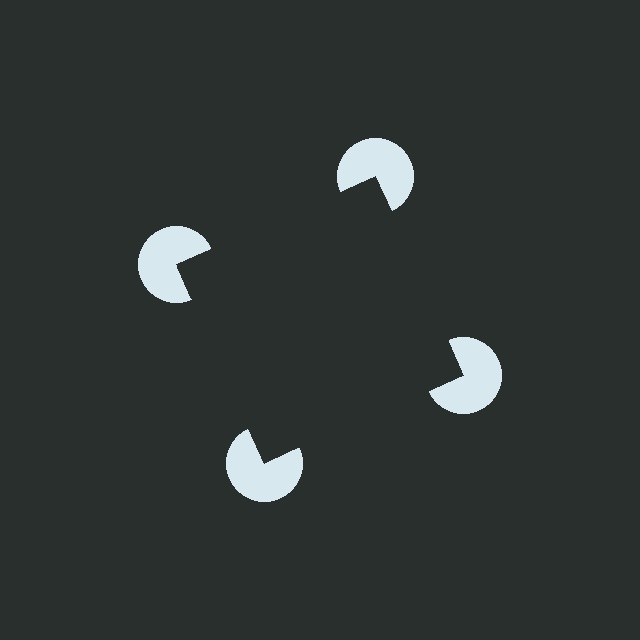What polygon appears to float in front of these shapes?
An illusory square — its edges are inferred from the aligned wedge cuts in the pac-man discs, not physically drawn.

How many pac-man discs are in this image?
There are 4 — one at each vertex of the illusory square.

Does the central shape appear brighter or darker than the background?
It typically appears slightly darker than the background, even though no actual brightness change is drawn.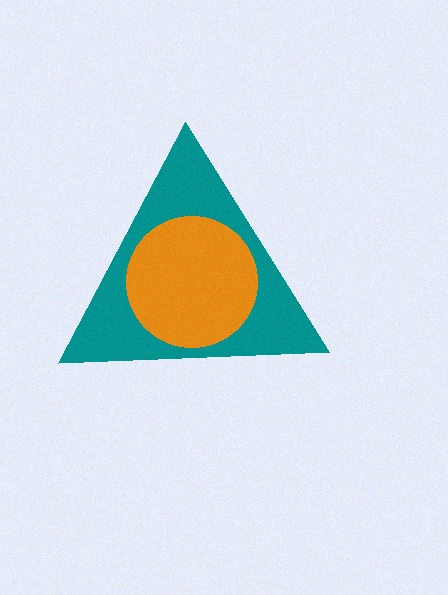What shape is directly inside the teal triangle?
The orange circle.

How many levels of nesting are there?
2.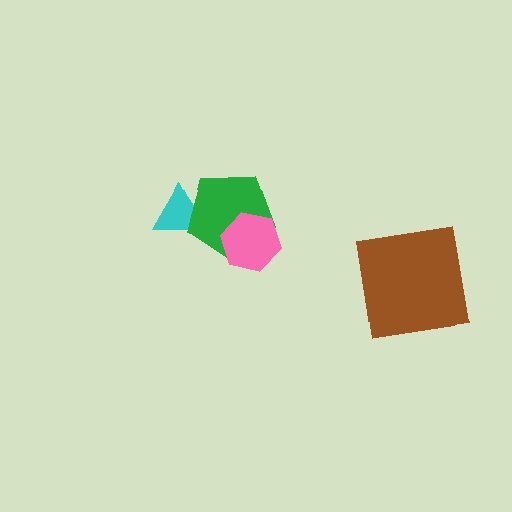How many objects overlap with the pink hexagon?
1 object overlaps with the pink hexagon.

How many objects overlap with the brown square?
0 objects overlap with the brown square.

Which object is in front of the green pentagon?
The pink hexagon is in front of the green pentagon.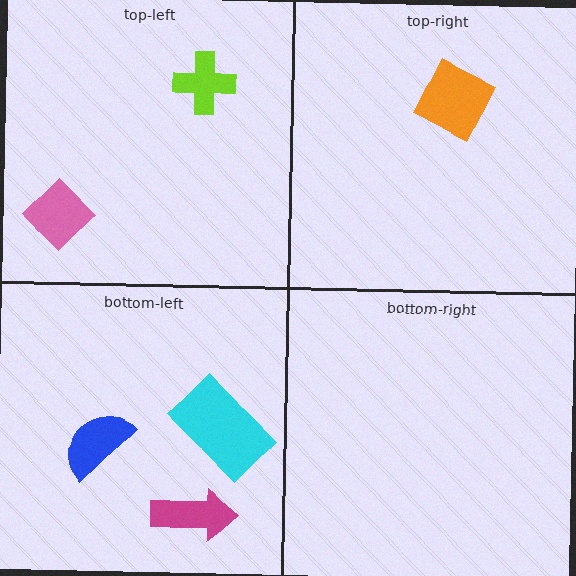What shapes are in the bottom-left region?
The blue semicircle, the cyan rectangle, the magenta arrow.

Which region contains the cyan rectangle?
The bottom-left region.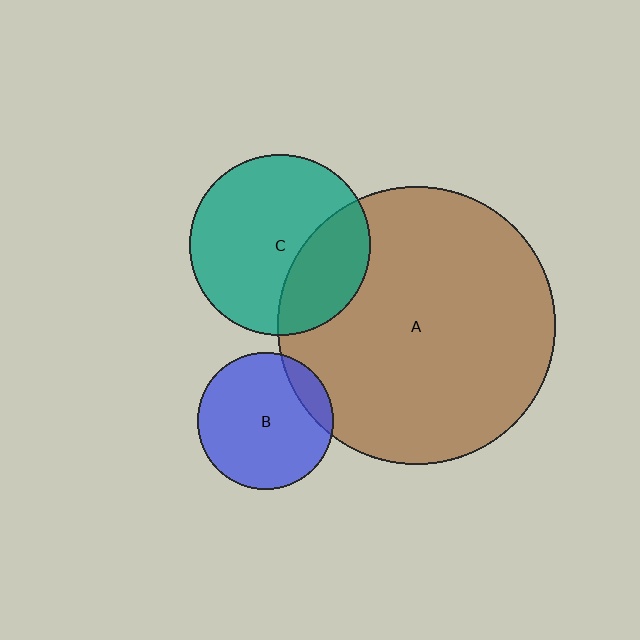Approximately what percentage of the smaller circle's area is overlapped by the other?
Approximately 30%.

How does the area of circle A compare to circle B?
Approximately 4.1 times.